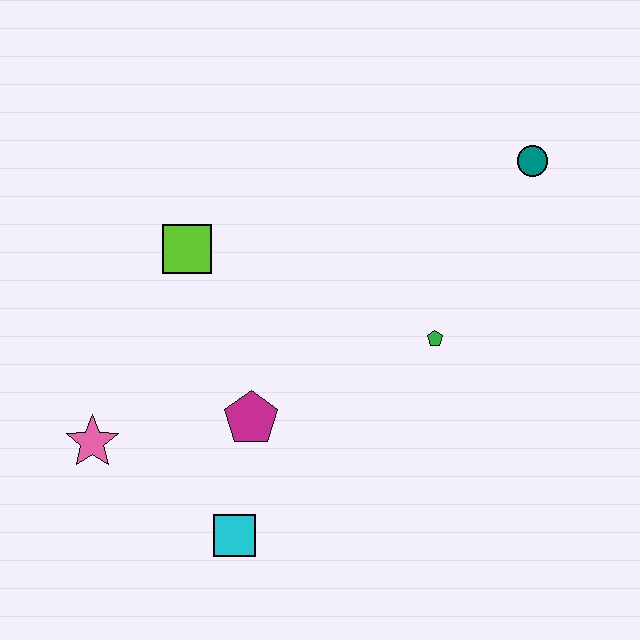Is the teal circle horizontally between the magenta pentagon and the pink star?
No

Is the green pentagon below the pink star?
No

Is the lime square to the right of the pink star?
Yes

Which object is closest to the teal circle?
The green pentagon is closest to the teal circle.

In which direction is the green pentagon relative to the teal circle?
The green pentagon is below the teal circle.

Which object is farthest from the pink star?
The teal circle is farthest from the pink star.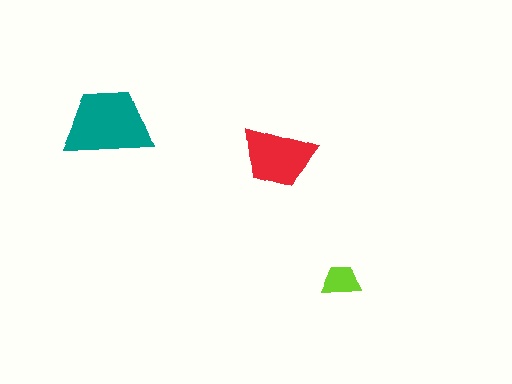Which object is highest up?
The teal trapezoid is topmost.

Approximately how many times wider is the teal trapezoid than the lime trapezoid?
About 2.5 times wider.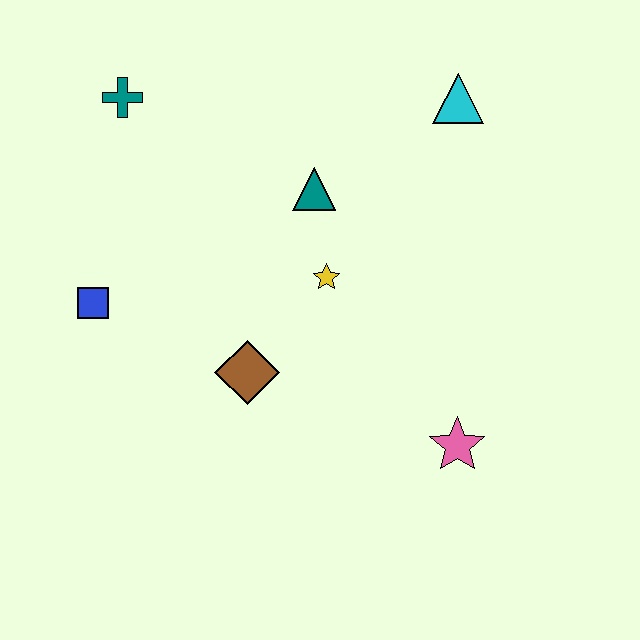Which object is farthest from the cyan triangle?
The blue square is farthest from the cyan triangle.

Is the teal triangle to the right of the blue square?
Yes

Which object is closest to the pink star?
The yellow star is closest to the pink star.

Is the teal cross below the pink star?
No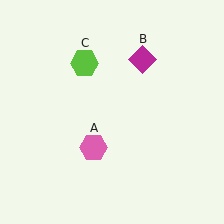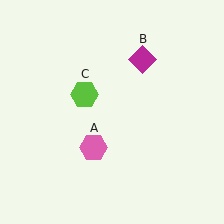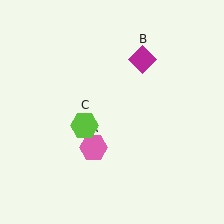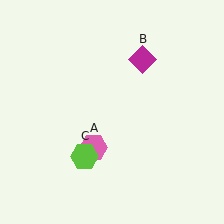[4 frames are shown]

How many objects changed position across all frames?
1 object changed position: lime hexagon (object C).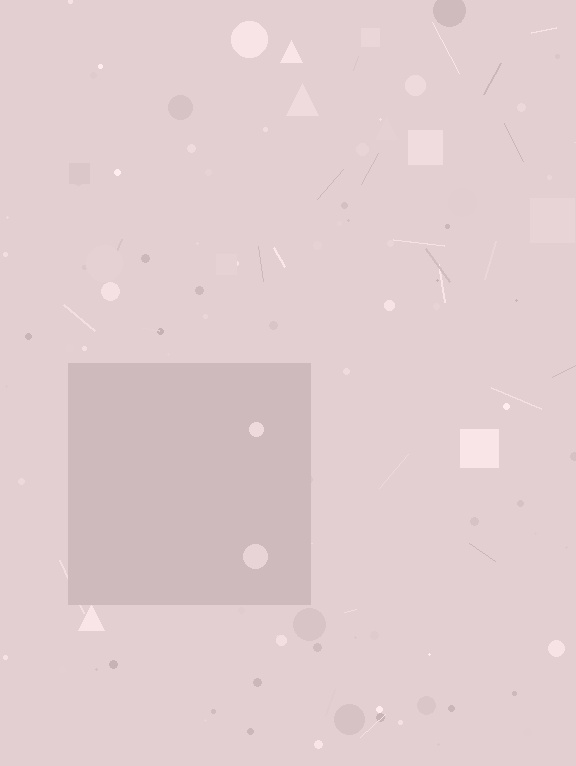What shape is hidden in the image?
A square is hidden in the image.